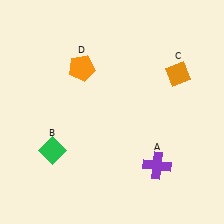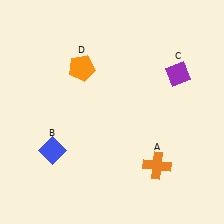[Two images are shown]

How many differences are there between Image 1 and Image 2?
There are 3 differences between the two images.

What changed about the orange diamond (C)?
In Image 1, C is orange. In Image 2, it changed to purple.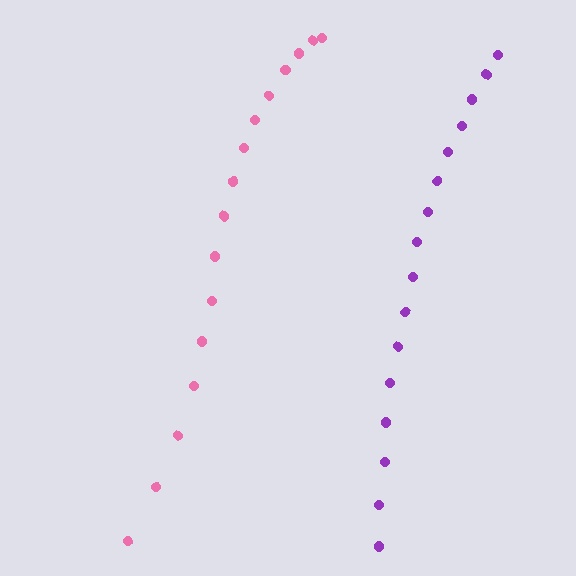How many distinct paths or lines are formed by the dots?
There are 2 distinct paths.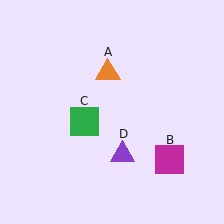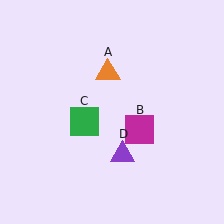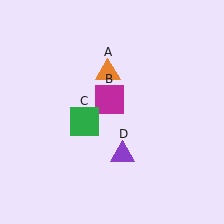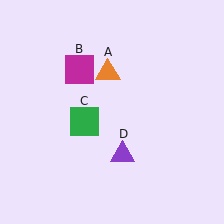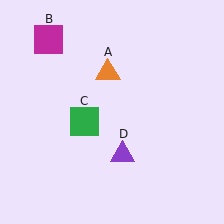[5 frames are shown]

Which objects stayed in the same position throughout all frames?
Orange triangle (object A) and green square (object C) and purple triangle (object D) remained stationary.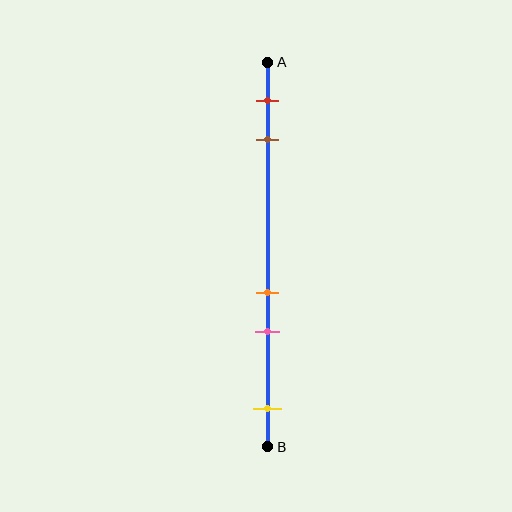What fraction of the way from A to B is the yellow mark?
The yellow mark is approximately 90% (0.9) of the way from A to B.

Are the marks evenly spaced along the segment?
No, the marks are not evenly spaced.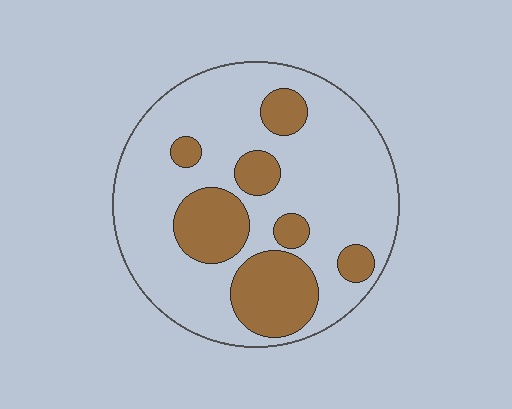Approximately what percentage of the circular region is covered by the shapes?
Approximately 25%.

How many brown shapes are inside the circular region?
7.